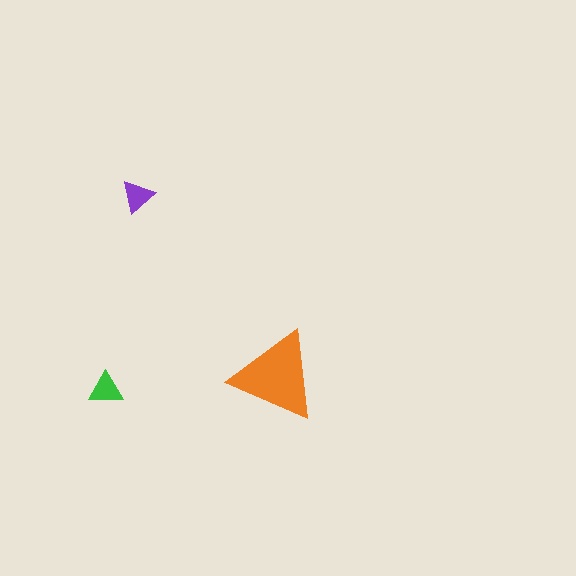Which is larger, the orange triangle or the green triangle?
The orange one.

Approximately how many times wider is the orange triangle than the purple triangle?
About 2.5 times wider.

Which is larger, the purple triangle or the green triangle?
The green one.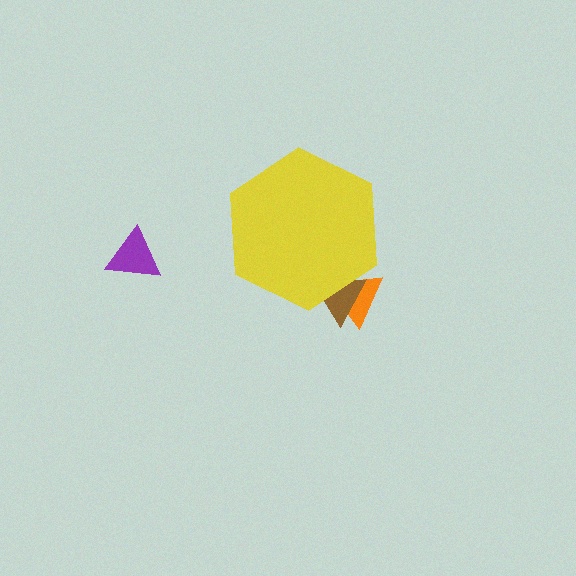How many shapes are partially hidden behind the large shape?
2 shapes are partially hidden.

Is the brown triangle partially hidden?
Yes, the brown triangle is partially hidden behind the yellow hexagon.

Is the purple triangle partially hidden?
No, the purple triangle is fully visible.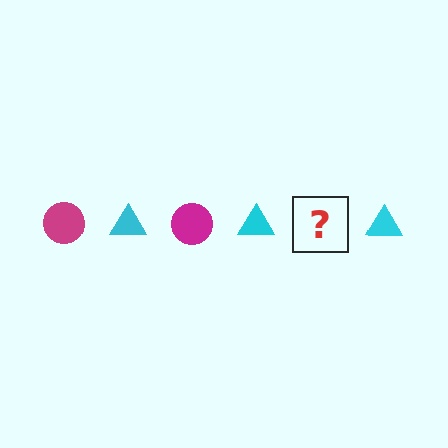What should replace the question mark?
The question mark should be replaced with a magenta circle.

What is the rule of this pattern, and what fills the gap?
The rule is that the pattern alternates between magenta circle and cyan triangle. The gap should be filled with a magenta circle.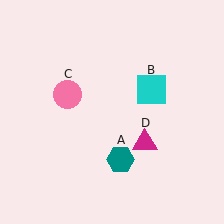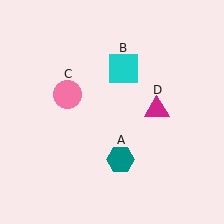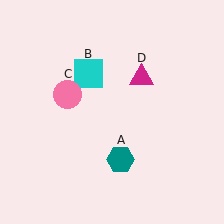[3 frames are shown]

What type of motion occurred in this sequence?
The cyan square (object B), magenta triangle (object D) rotated counterclockwise around the center of the scene.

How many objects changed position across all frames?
2 objects changed position: cyan square (object B), magenta triangle (object D).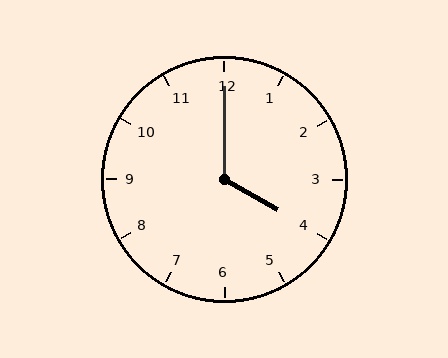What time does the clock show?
4:00.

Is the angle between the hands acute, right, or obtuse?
It is obtuse.